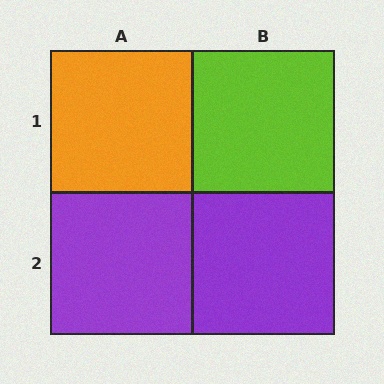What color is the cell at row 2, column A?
Purple.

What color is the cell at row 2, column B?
Purple.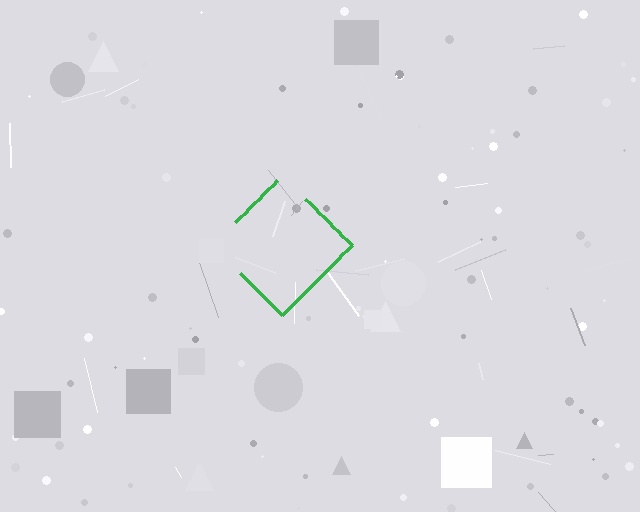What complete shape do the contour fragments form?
The contour fragments form a diamond.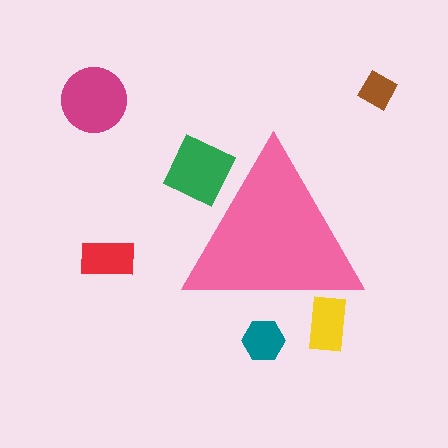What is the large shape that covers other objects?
A pink triangle.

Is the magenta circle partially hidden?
No, the magenta circle is fully visible.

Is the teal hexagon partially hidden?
Yes, the teal hexagon is partially hidden behind the pink triangle.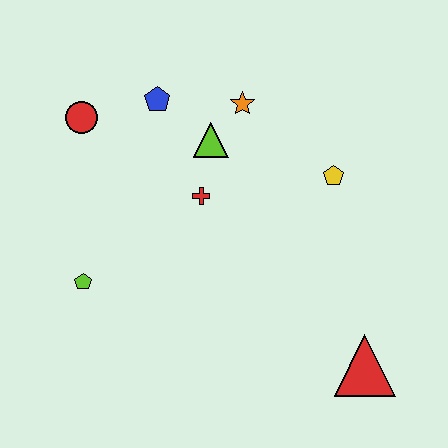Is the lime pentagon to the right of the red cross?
No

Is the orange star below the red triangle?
No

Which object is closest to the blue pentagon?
The lime triangle is closest to the blue pentagon.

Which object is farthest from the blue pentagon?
The red triangle is farthest from the blue pentagon.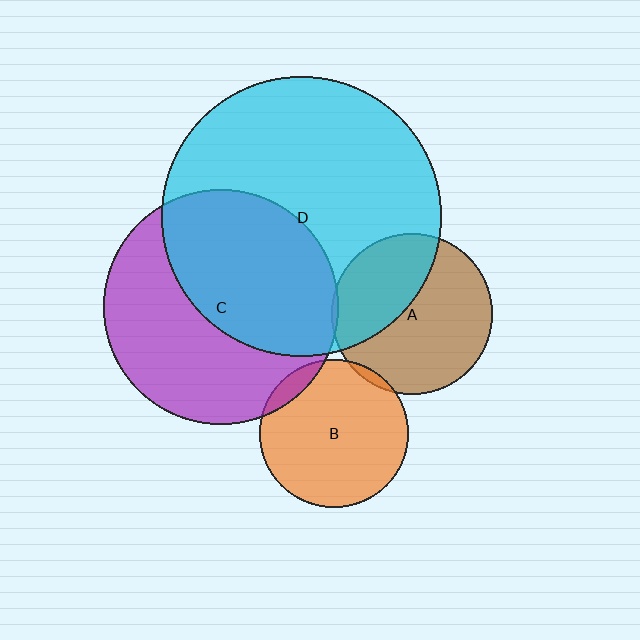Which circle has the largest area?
Circle D (cyan).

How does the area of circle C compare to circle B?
Approximately 2.5 times.